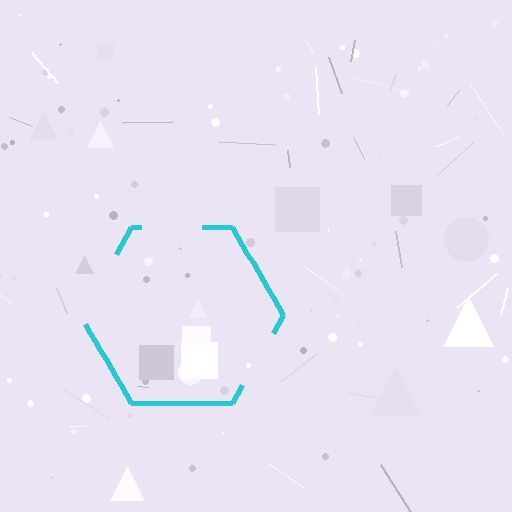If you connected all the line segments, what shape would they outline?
They would outline a hexagon.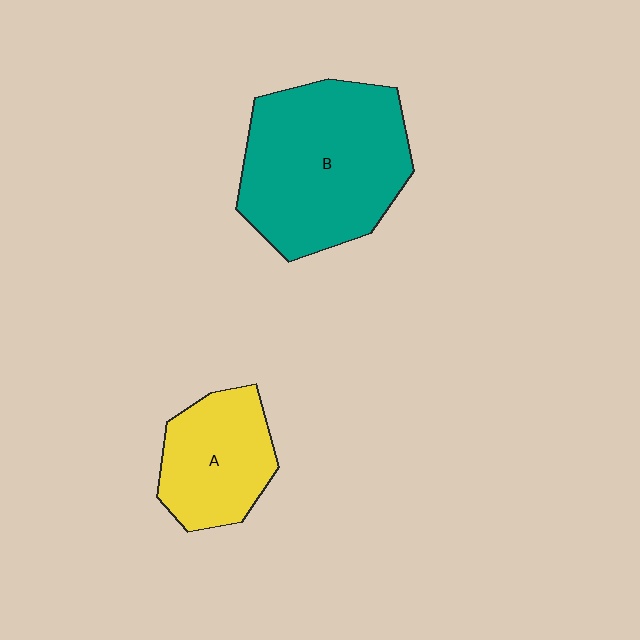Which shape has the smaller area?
Shape A (yellow).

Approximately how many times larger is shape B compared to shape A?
Approximately 1.9 times.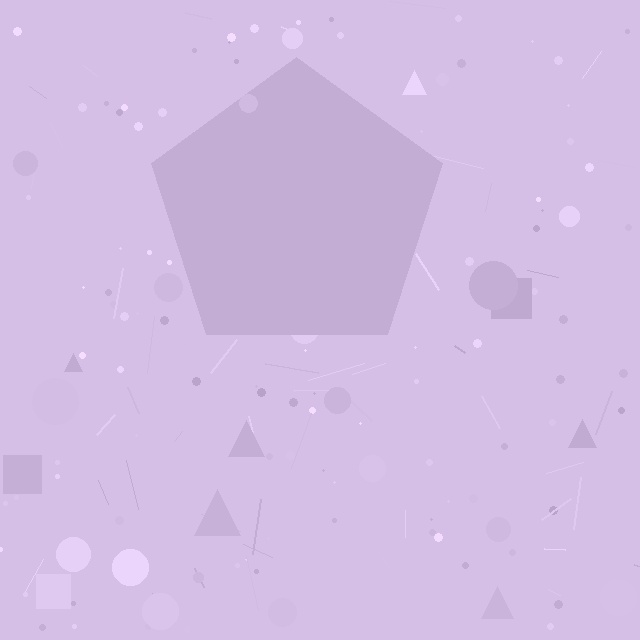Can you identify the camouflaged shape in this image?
The camouflaged shape is a pentagon.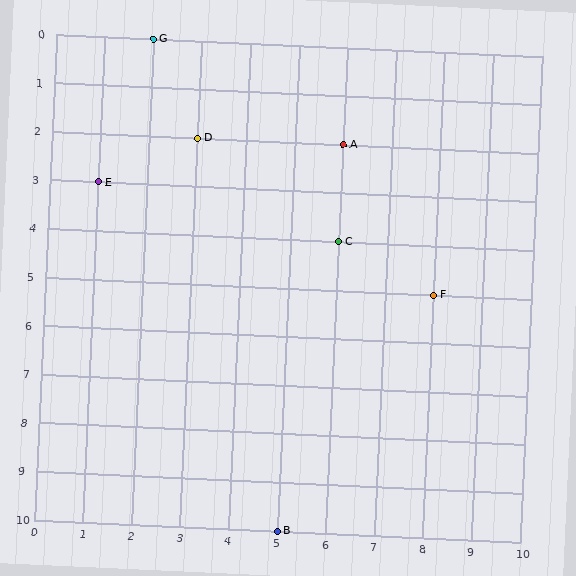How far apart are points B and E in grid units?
Points B and E are 4 columns and 7 rows apart (about 8.1 grid units diagonally).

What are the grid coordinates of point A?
Point A is at grid coordinates (6, 2).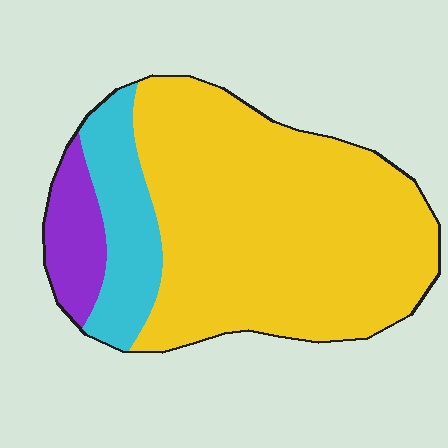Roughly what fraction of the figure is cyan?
Cyan takes up about one sixth (1/6) of the figure.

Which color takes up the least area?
Purple, at roughly 10%.